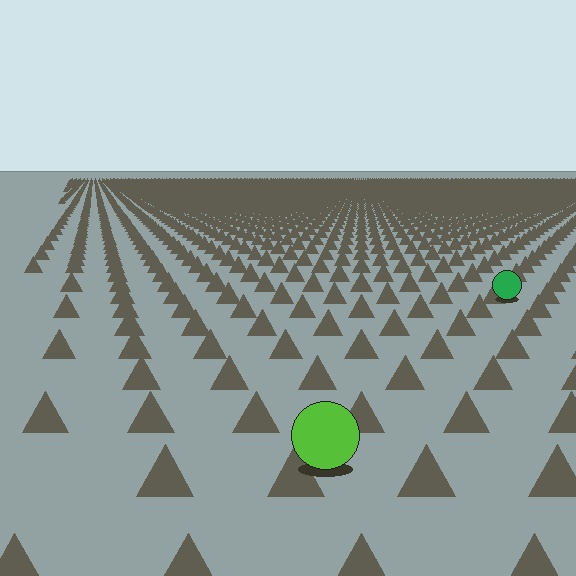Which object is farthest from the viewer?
The green circle is farthest from the viewer. It appears smaller and the ground texture around it is denser.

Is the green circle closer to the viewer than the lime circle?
No. The lime circle is closer — you can tell from the texture gradient: the ground texture is coarser near it.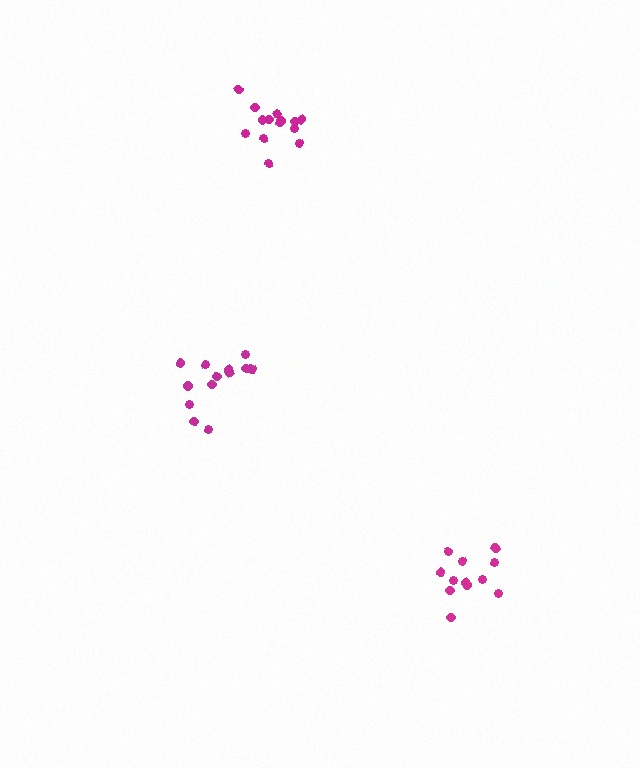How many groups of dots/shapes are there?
There are 3 groups.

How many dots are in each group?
Group 1: 14 dots, Group 2: 14 dots, Group 3: 12 dots (40 total).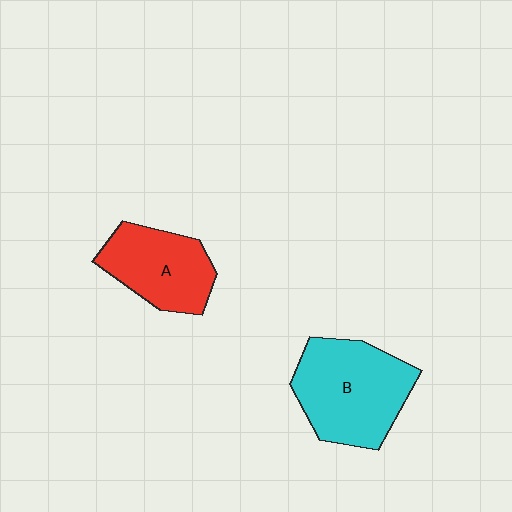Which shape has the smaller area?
Shape A (red).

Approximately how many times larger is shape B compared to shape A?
Approximately 1.4 times.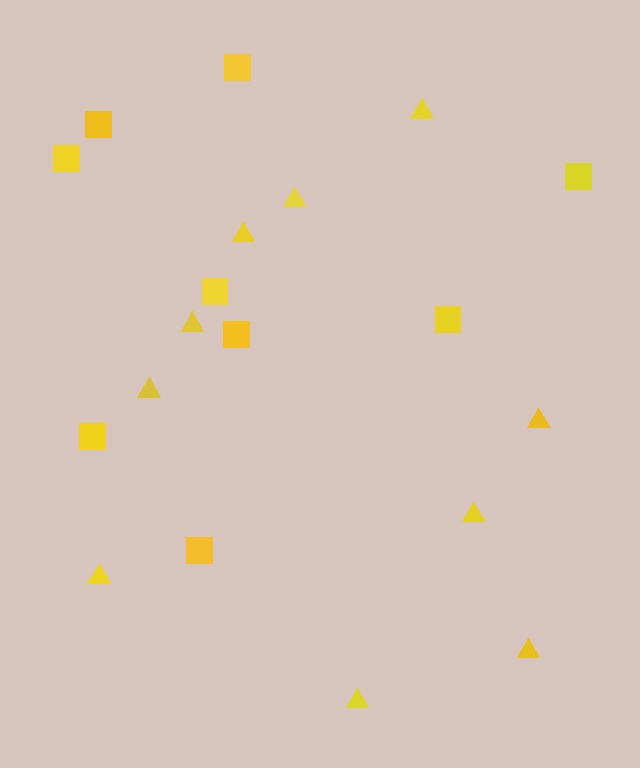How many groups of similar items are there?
There are 2 groups: one group of squares (9) and one group of triangles (10).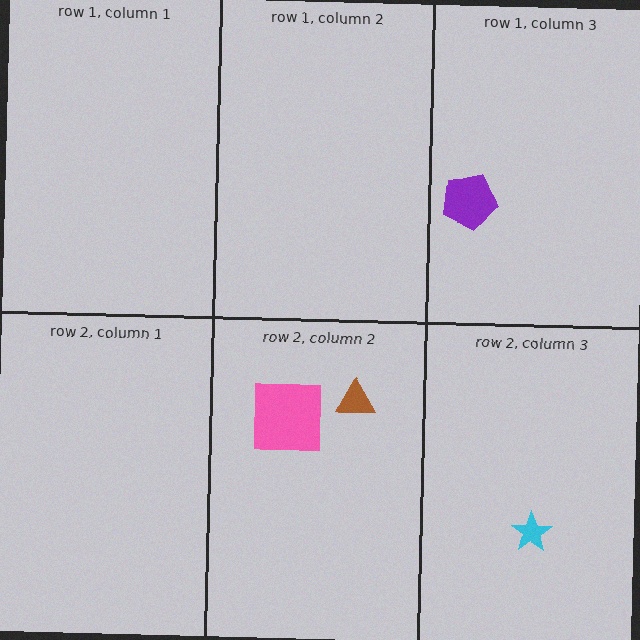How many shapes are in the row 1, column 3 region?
1.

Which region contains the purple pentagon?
The row 1, column 3 region.